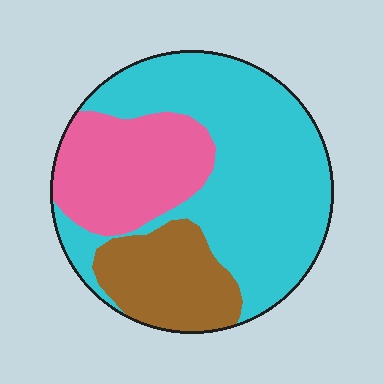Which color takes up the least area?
Brown, at roughly 20%.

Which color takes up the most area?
Cyan, at roughly 55%.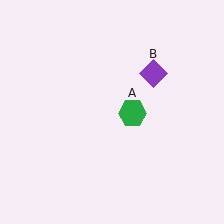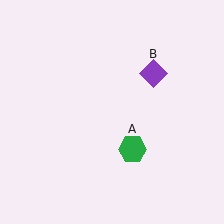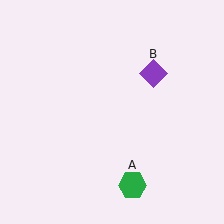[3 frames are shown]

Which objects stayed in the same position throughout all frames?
Purple diamond (object B) remained stationary.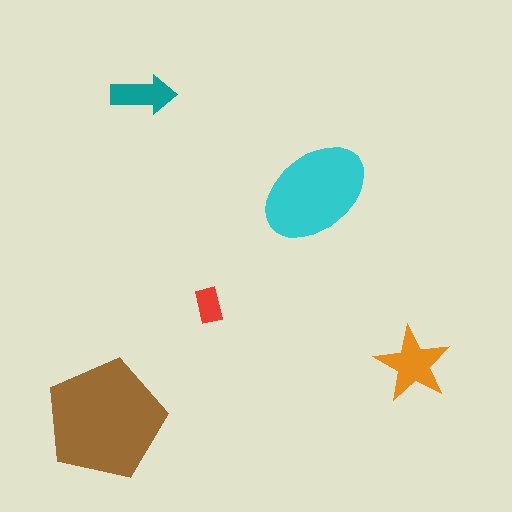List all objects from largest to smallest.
The brown pentagon, the cyan ellipse, the orange star, the teal arrow, the red rectangle.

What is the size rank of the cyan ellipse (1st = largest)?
2nd.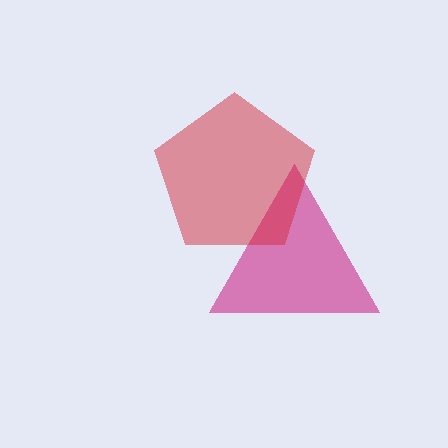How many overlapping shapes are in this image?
There are 2 overlapping shapes in the image.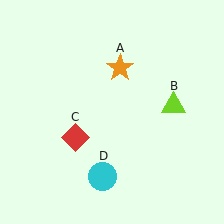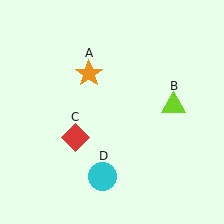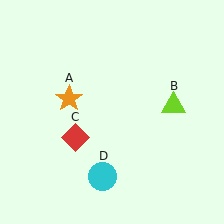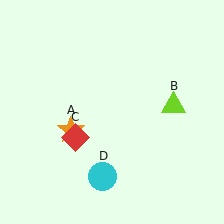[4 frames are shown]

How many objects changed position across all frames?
1 object changed position: orange star (object A).